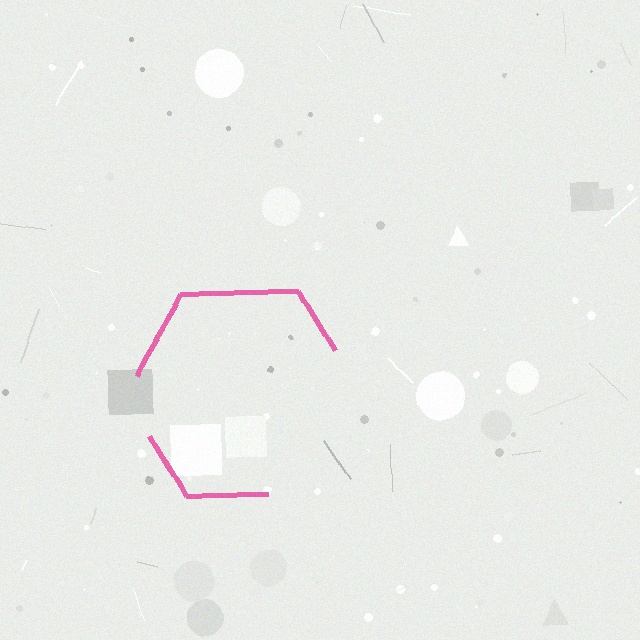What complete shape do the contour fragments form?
The contour fragments form a hexagon.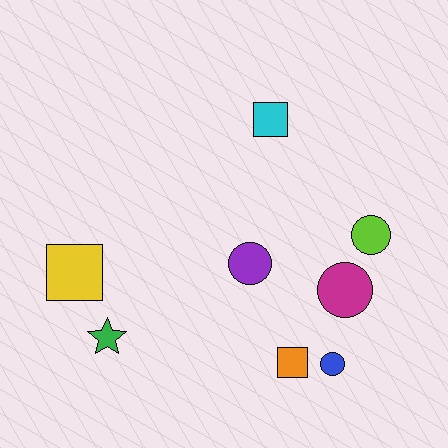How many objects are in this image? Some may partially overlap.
There are 8 objects.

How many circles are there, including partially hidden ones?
There are 4 circles.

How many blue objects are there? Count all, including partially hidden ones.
There is 1 blue object.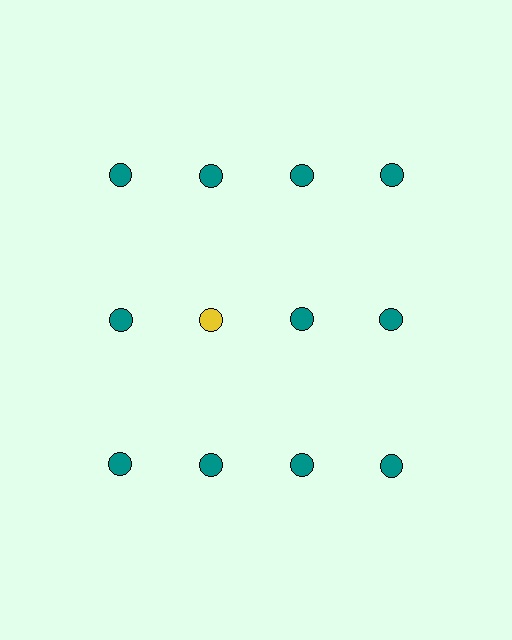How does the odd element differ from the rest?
It has a different color: yellow instead of teal.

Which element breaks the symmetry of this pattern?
The yellow circle in the second row, second from left column breaks the symmetry. All other shapes are teal circles.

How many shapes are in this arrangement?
There are 12 shapes arranged in a grid pattern.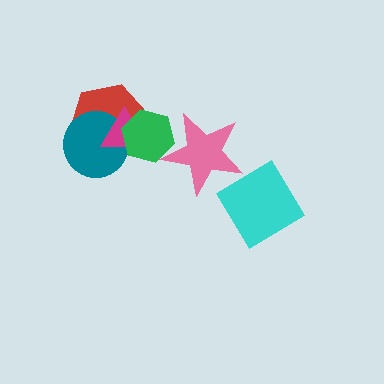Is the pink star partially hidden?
Yes, it is partially covered by another shape.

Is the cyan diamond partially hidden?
Yes, it is partially covered by another shape.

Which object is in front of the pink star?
The green hexagon is in front of the pink star.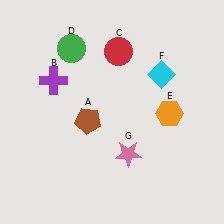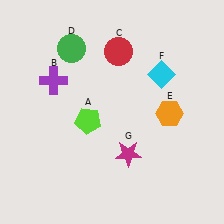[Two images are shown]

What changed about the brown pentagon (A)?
In Image 1, A is brown. In Image 2, it changed to lime.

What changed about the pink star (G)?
In Image 1, G is pink. In Image 2, it changed to magenta.